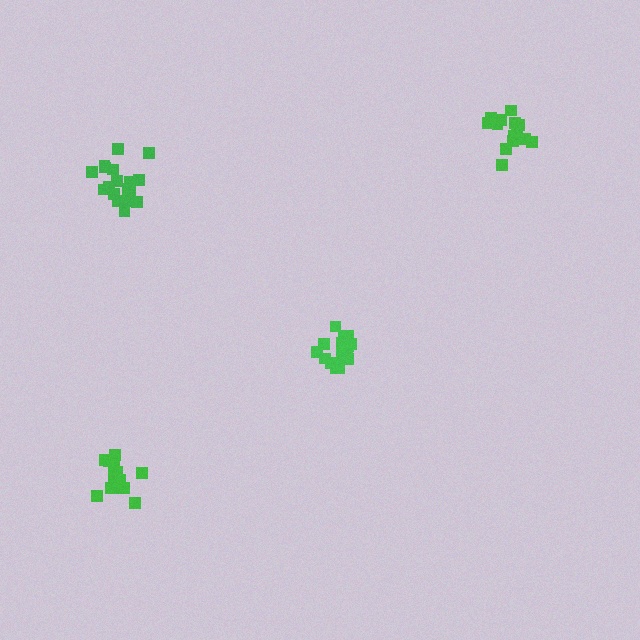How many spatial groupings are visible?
There are 4 spatial groupings.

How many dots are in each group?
Group 1: 18 dots, Group 2: 15 dots, Group 3: 19 dots, Group 4: 14 dots (66 total).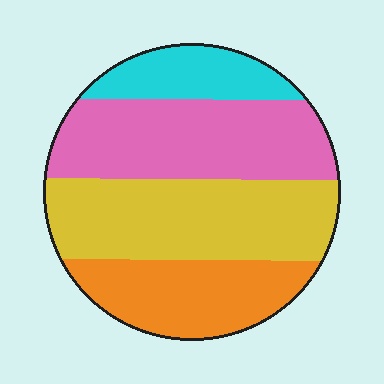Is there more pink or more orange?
Pink.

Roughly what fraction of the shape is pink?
Pink takes up between a sixth and a third of the shape.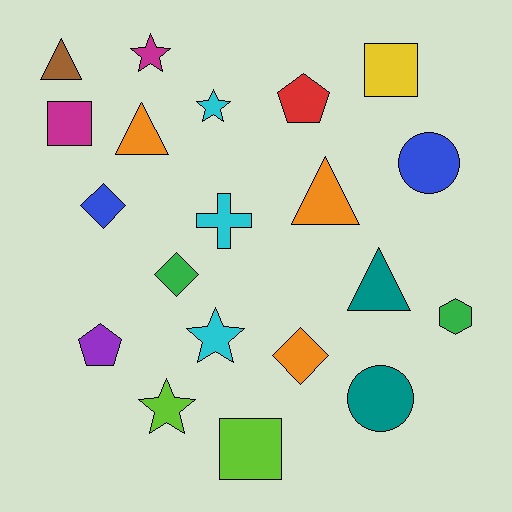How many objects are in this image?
There are 20 objects.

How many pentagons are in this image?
There are 2 pentagons.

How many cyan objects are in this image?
There are 3 cyan objects.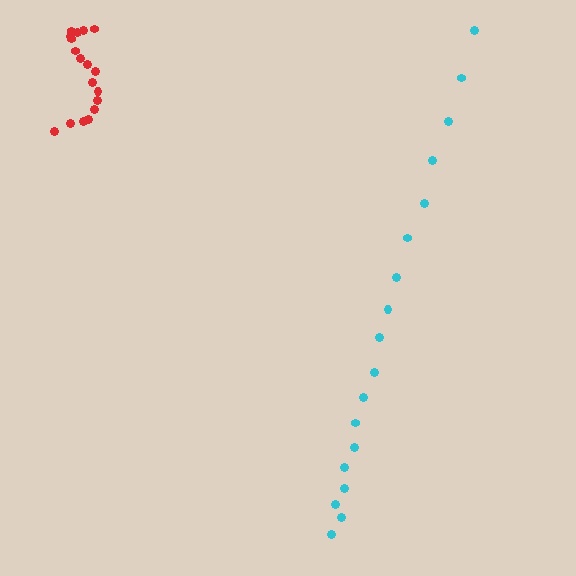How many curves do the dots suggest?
There are 2 distinct paths.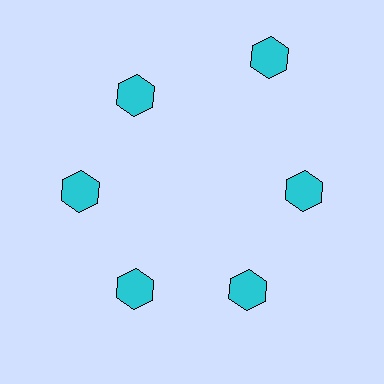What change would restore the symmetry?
The symmetry would be restored by moving it inward, back onto the ring so that all 6 hexagons sit at equal angles and equal distance from the center.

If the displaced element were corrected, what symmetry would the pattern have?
It would have 6-fold rotational symmetry — the pattern would map onto itself every 60 degrees.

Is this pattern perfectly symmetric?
No. The 6 cyan hexagons are arranged in a ring, but one element near the 1 o'clock position is pushed outward from the center, breaking the 6-fold rotational symmetry.